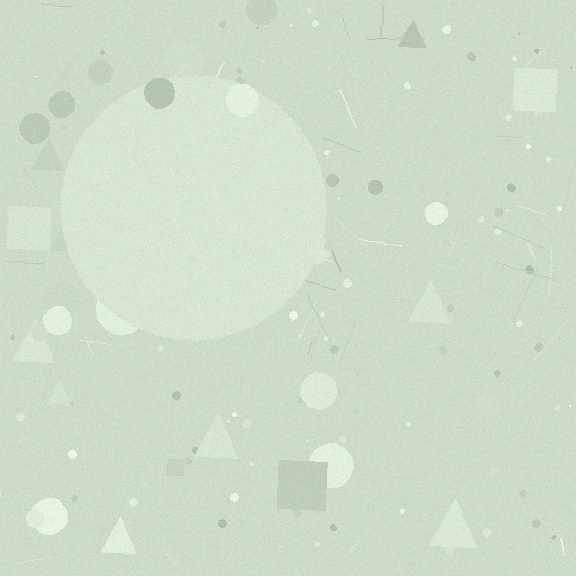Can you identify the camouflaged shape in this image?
The camouflaged shape is a circle.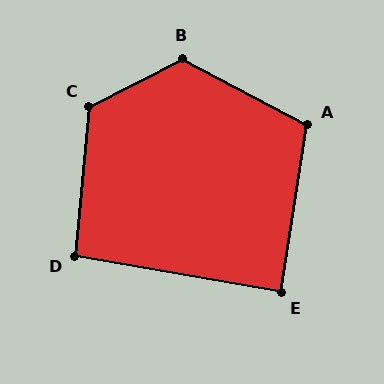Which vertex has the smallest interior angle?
E, at approximately 89 degrees.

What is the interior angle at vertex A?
Approximately 109 degrees (obtuse).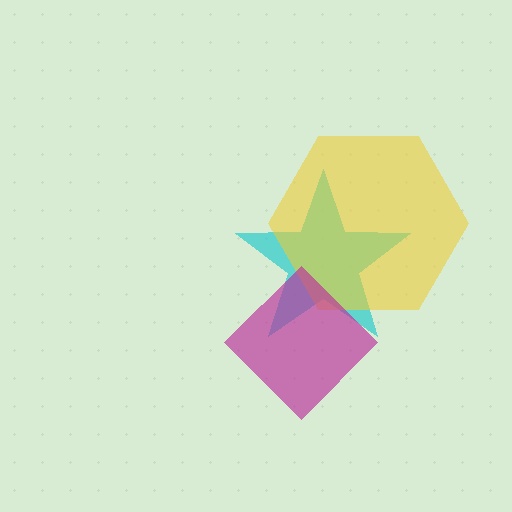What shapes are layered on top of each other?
The layered shapes are: a cyan star, a yellow hexagon, a magenta diamond.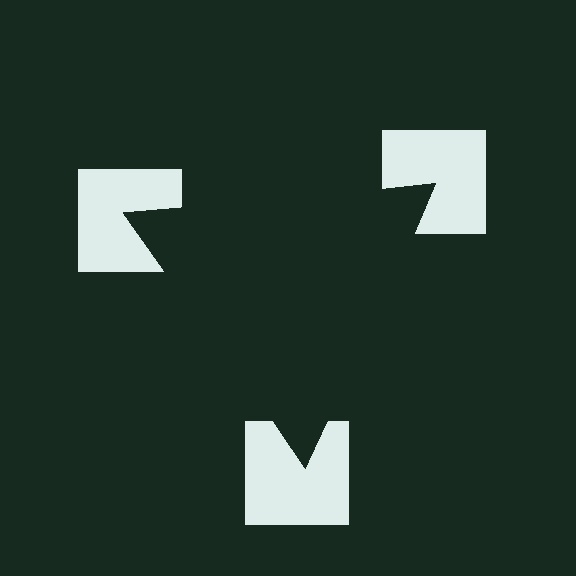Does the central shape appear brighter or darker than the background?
It typically appears slightly darker than the background, even though no actual brightness change is drawn.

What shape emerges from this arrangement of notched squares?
An illusory triangle — its edges are inferred from the aligned wedge cuts in the notched squares, not physically drawn.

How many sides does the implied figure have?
3 sides.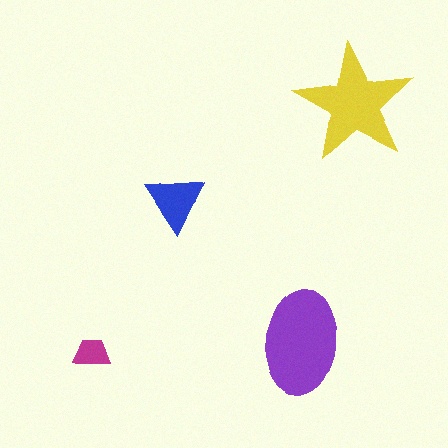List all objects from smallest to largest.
The magenta trapezoid, the blue triangle, the yellow star, the purple ellipse.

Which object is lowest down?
The magenta trapezoid is bottommost.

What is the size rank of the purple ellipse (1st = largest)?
1st.